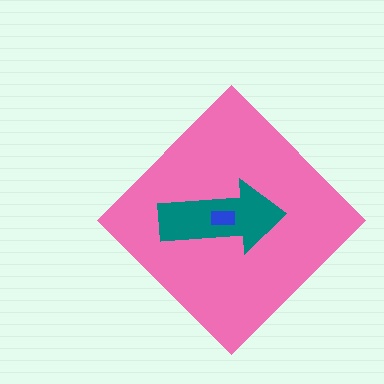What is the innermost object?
The blue rectangle.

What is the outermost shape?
The pink diamond.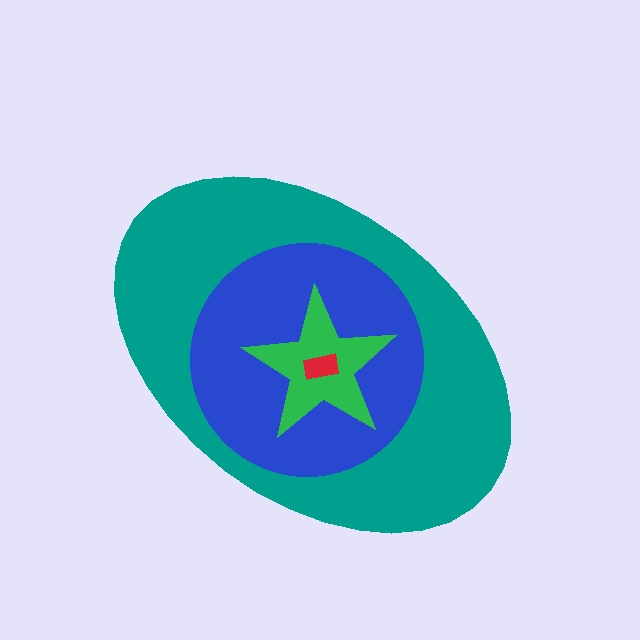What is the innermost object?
The red rectangle.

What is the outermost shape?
The teal ellipse.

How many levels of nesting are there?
4.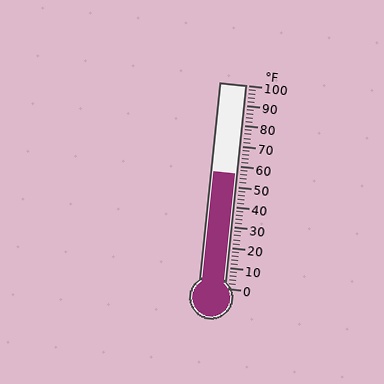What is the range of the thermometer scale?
The thermometer scale ranges from 0°F to 100°F.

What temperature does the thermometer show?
The thermometer shows approximately 56°F.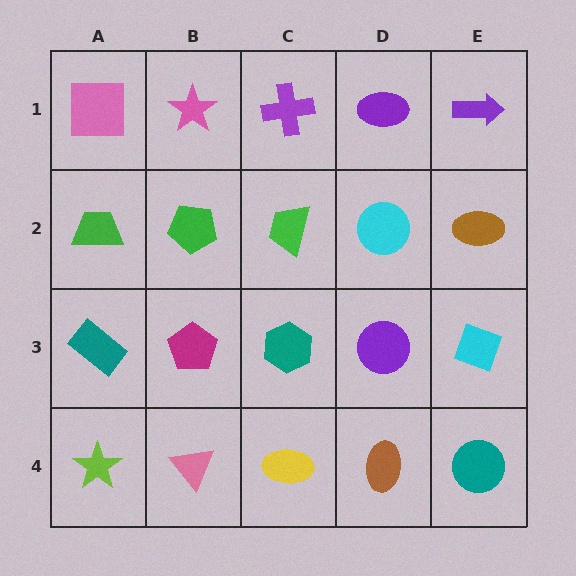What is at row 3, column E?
A cyan diamond.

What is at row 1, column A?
A pink square.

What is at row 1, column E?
A purple arrow.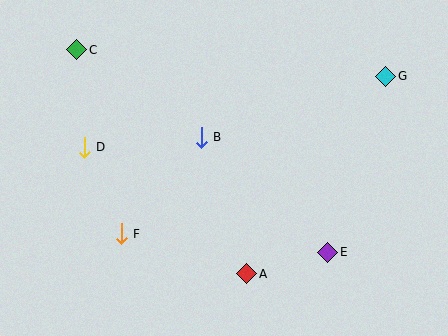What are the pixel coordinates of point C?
Point C is at (77, 50).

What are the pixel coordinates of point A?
Point A is at (247, 274).